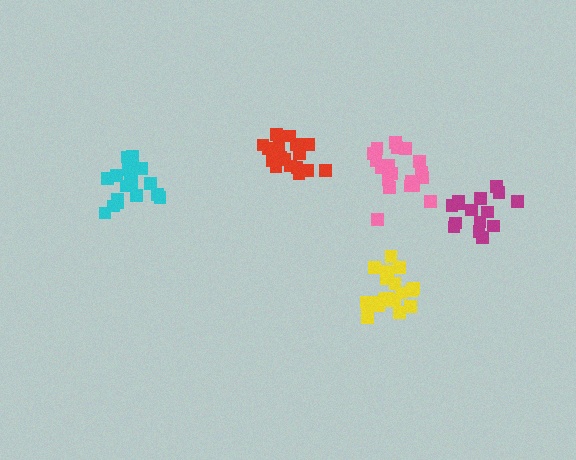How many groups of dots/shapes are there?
There are 5 groups.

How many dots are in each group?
Group 1: 15 dots, Group 2: 18 dots, Group 3: 19 dots, Group 4: 20 dots, Group 5: 20 dots (92 total).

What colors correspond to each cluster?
The clusters are colored: magenta, red, cyan, yellow, pink.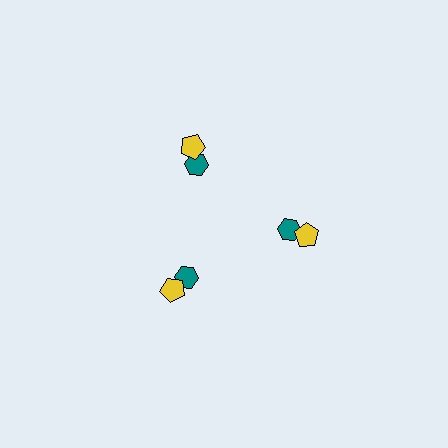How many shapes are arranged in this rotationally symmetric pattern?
There are 6 shapes, arranged in 3 groups of 2.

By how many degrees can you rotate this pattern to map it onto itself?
The pattern maps onto itself every 120 degrees of rotation.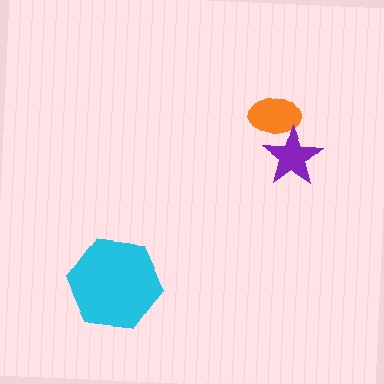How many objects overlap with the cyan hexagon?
0 objects overlap with the cyan hexagon.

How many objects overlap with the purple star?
1 object overlaps with the purple star.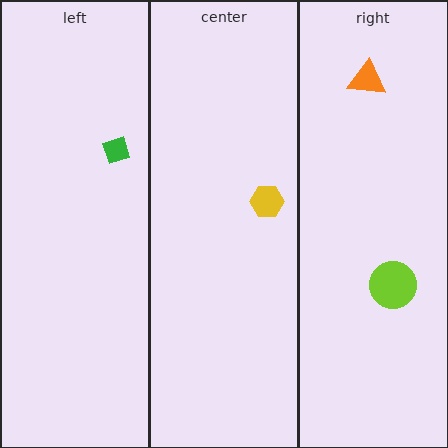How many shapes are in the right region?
2.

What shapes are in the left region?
The green diamond.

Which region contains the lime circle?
The right region.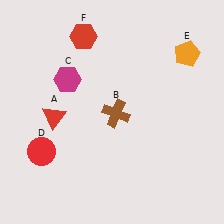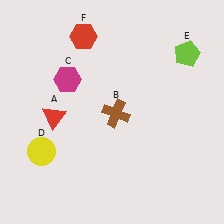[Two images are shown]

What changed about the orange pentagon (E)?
In Image 1, E is orange. In Image 2, it changed to lime.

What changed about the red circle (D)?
In Image 1, D is red. In Image 2, it changed to yellow.